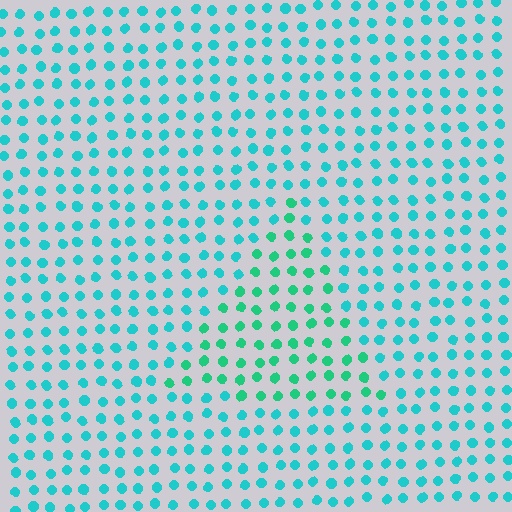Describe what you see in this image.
The image is filled with small cyan elements in a uniform arrangement. A triangle-shaped region is visible where the elements are tinted to a slightly different hue, forming a subtle color boundary.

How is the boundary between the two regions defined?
The boundary is defined purely by a slight shift in hue (about 27 degrees). Spacing, size, and orientation are identical on both sides.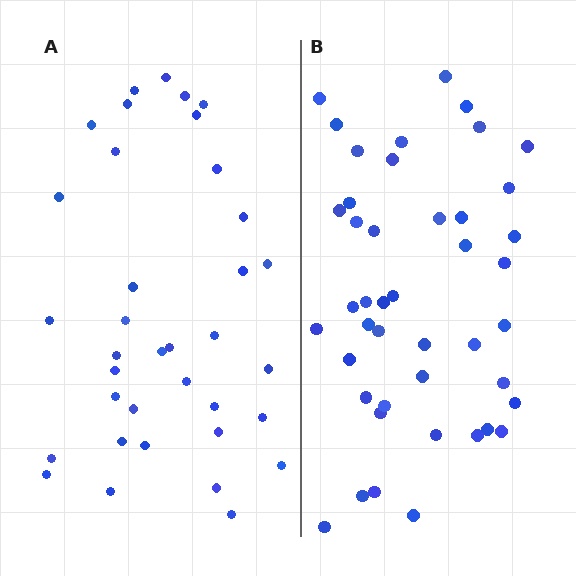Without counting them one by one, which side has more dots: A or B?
Region B (the right region) has more dots.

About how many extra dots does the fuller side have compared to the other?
Region B has roughly 8 or so more dots than region A.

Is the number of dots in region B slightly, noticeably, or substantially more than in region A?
Region B has only slightly more — the two regions are fairly close. The ratio is roughly 1.2 to 1.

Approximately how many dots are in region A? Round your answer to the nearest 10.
About 40 dots. (The exact count is 36, which rounds to 40.)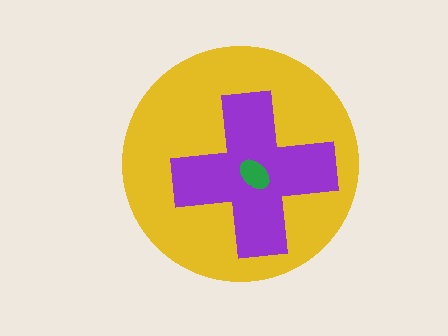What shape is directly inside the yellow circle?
The purple cross.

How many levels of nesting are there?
3.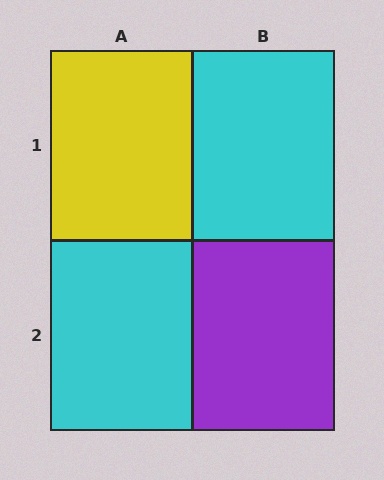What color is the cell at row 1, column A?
Yellow.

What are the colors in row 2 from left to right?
Cyan, purple.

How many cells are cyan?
2 cells are cyan.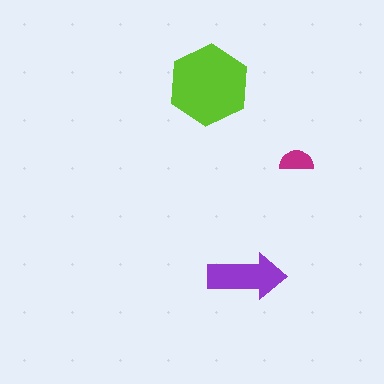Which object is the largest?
The lime hexagon.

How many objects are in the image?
There are 3 objects in the image.